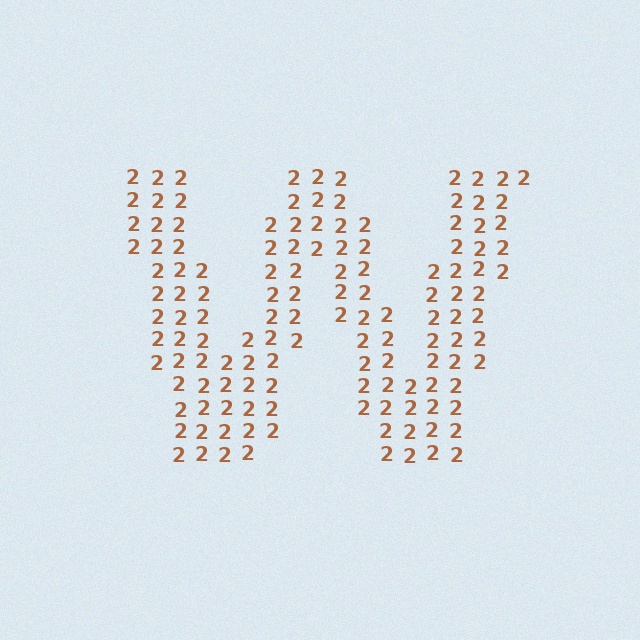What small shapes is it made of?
It is made of small digit 2's.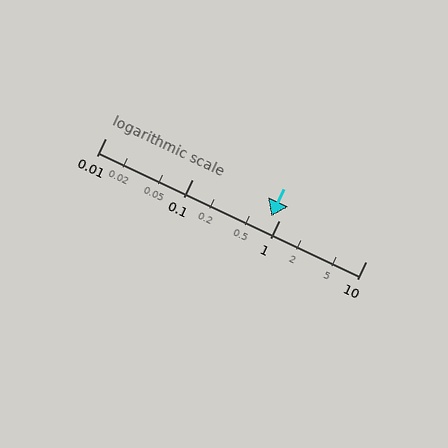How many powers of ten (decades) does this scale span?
The scale spans 3 decades, from 0.01 to 10.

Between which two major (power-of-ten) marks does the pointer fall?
The pointer is between 0.1 and 1.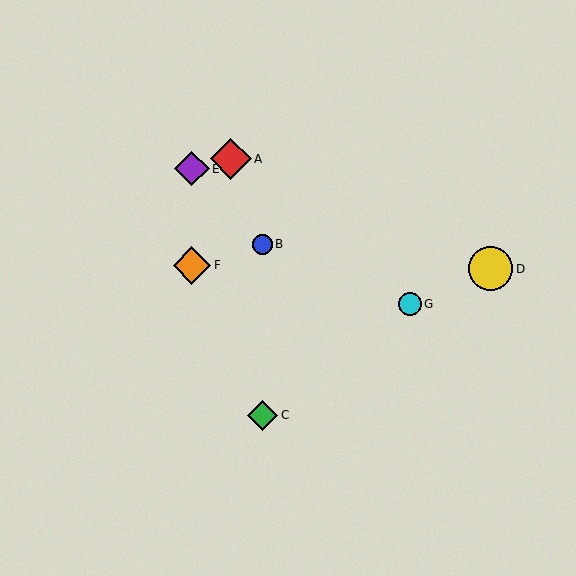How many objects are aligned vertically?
2 objects (B, C) are aligned vertically.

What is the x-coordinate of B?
Object B is at x≈262.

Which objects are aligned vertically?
Objects B, C are aligned vertically.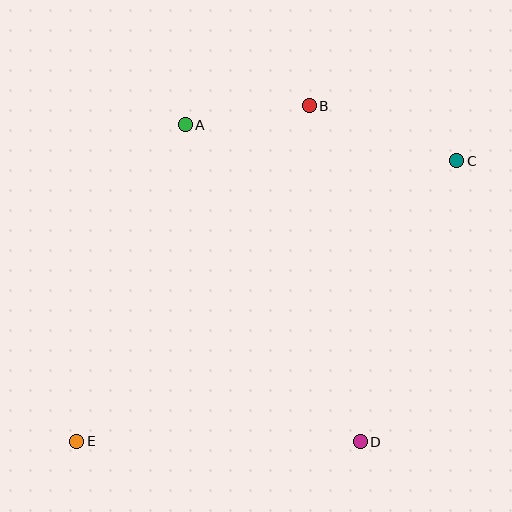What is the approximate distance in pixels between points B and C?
The distance between B and C is approximately 157 pixels.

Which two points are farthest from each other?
Points C and E are farthest from each other.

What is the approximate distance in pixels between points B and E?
The distance between B and E is approximately 408 pixels.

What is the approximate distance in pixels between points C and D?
The distance between C and D is approximately 297 pixels.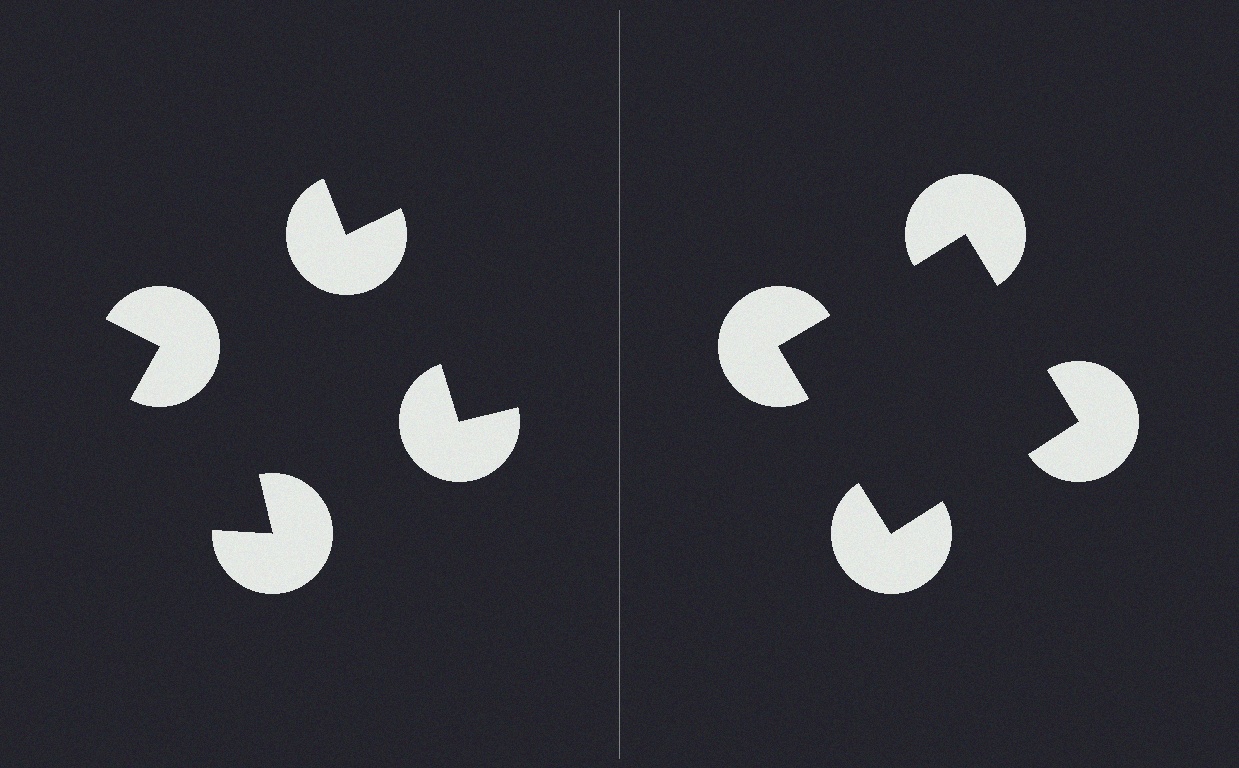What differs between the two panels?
The pac-man discs are positioned identically on both sides; only the wedge orientations differ. On the right they align to a square; on the left they are misaligned.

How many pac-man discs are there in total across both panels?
8 — 4 on each side.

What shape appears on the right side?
An illusory square.